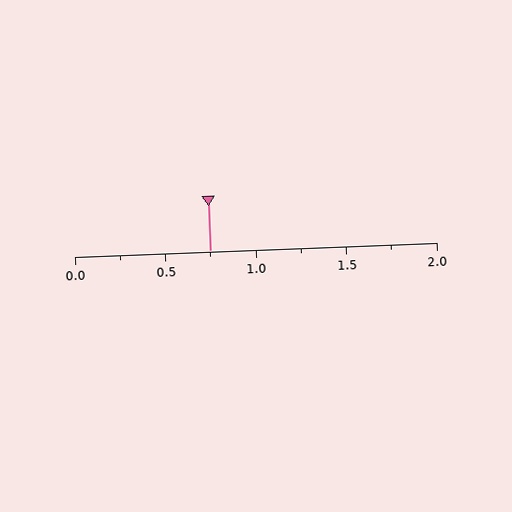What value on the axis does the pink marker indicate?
The marker indicates approximately 0.75.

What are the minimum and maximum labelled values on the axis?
The axis runs from 0.0 to 2.0.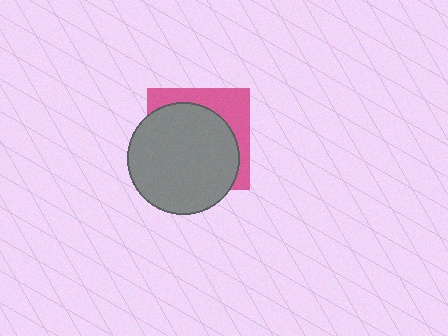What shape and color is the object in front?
The object in front is a gray circle.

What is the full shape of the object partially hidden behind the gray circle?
The partially hidden object is a pink square.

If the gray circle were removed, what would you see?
You would see the complete pink square.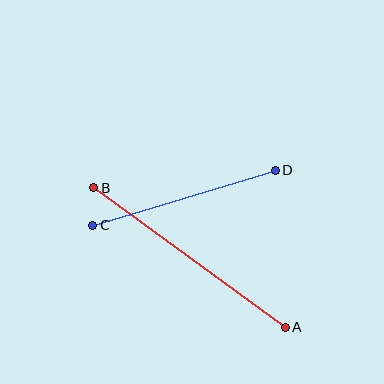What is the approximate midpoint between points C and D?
The midpoint is at approximately (184, 198) pixels.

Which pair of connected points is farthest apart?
Points A and B are farthest apart.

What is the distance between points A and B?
The distance is approximately 237 pixels.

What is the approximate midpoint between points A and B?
The midpoint is at approximately (189, 258) pixels.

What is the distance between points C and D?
The distance is approximately 190 pixels.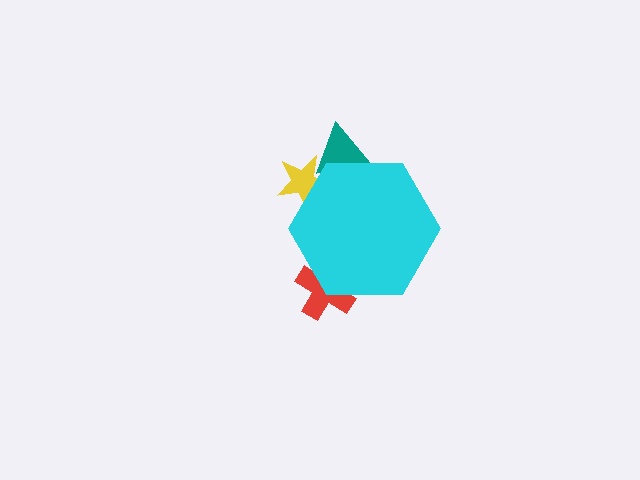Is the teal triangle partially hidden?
Yes, the teal triangle is partially hidden behind the cyan hexagon.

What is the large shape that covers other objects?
A cyan hexagon.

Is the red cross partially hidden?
Yes, the red cross is partially hidden behind the cyan hexagon.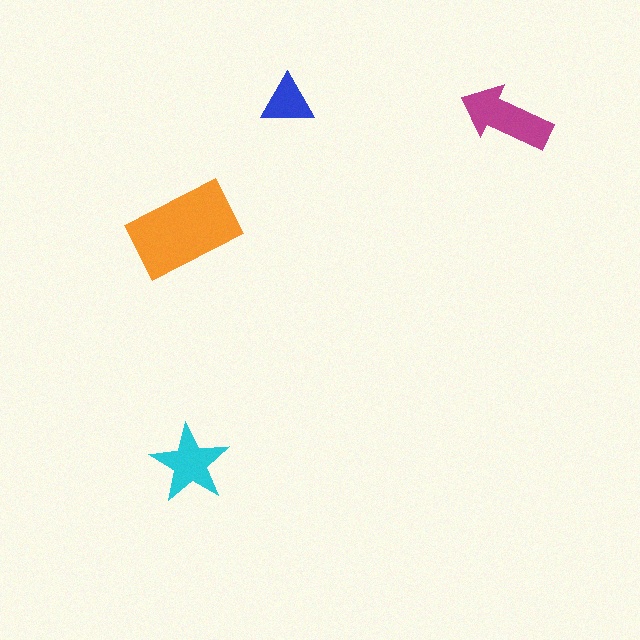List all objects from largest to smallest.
The orange rectangle, the magenta arrow, the cyan star, the blue triangle.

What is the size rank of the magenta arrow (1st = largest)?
2nd.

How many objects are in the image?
There are 4 objects in the image.